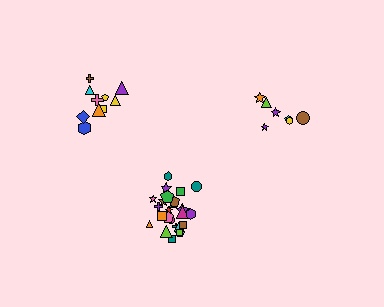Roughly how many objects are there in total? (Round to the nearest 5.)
Roughly 40 objects in total.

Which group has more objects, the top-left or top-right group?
The top-left group.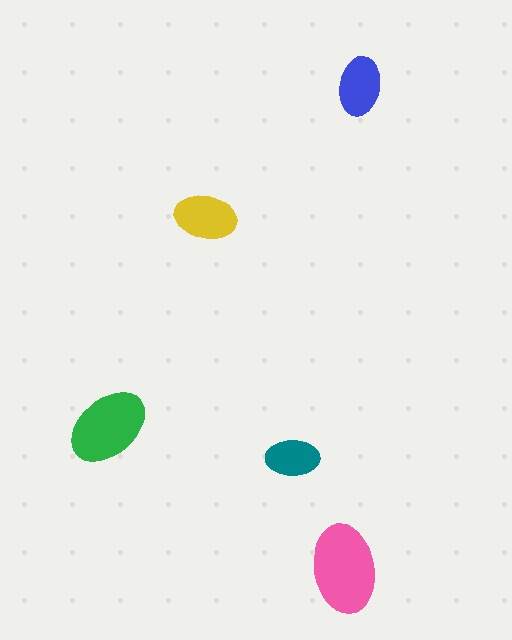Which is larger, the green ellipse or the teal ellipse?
The green one.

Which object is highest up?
The blue ellipse is topmost.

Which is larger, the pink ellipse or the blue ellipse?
The pink one.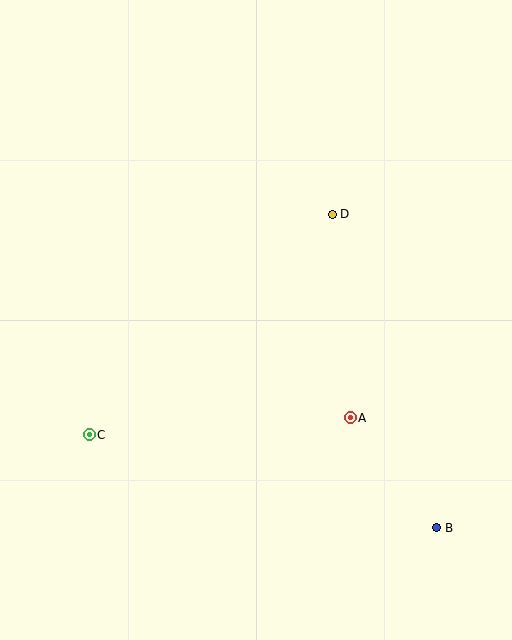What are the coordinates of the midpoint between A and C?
The midpoint between A and C is at (220, 426).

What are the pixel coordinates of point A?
Point A is at (350, 418).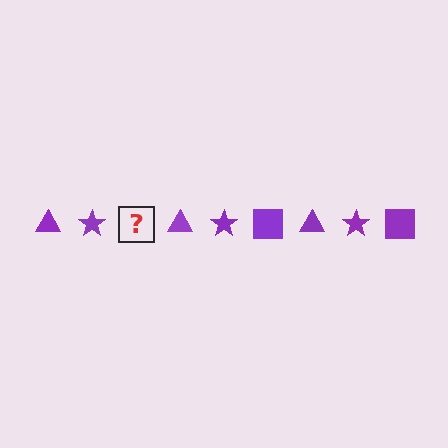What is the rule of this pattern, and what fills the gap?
The rule is that the pattern cycles through triangle, star, square shapes in purple. The gap should be filled with a purple square.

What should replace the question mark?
The question mark should be replaced with a purple square.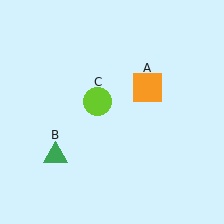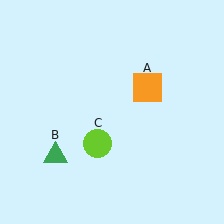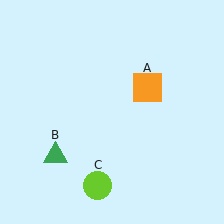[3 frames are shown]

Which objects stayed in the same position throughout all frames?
Orange square (object A) and green triangle (object B) remained stationary.